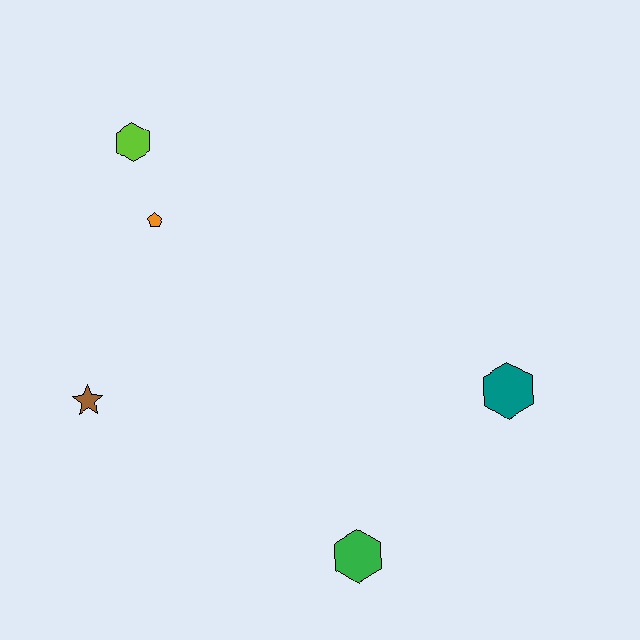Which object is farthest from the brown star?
The teal hexagon is farthest from the brown star.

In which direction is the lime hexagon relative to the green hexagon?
The lime hexagon is above the green hexagon.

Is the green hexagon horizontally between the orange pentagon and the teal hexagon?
Yes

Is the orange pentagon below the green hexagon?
No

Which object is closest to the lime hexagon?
The orange pentagon is closest to the lime hexagon.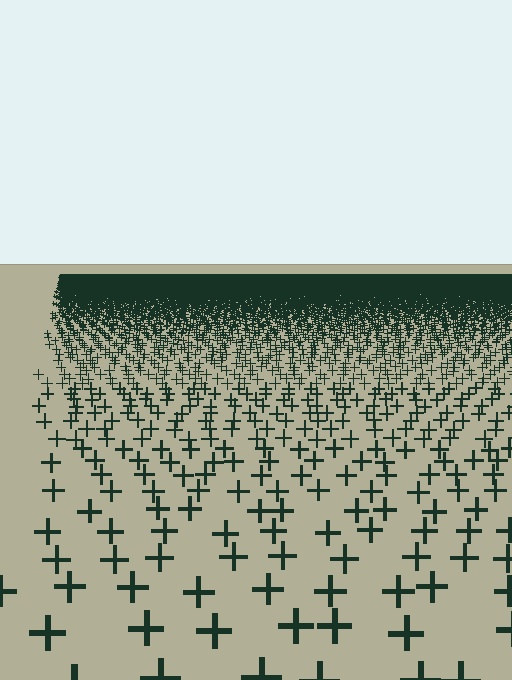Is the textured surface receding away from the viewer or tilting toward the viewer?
The surface is receding away from the viewer. Texture elements get smaller and denser toward the top.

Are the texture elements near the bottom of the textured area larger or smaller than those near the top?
Larger. Near the bottom, elements are closer to the viewer and appear at a bigger on-screen size.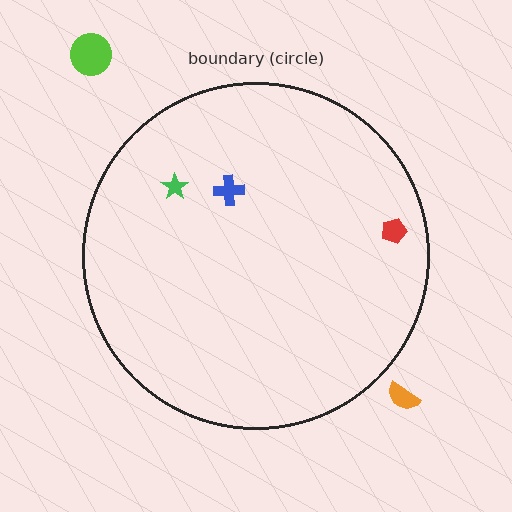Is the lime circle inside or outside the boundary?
Outside.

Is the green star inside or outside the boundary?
Inside.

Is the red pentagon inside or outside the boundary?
Inside.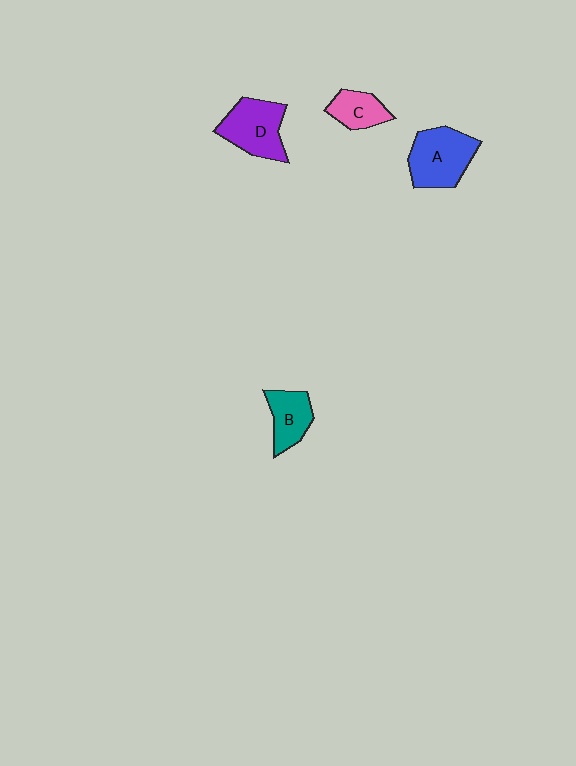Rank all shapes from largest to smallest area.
From largest to smallest: A (blue), D (purple), B (teal), C (pink).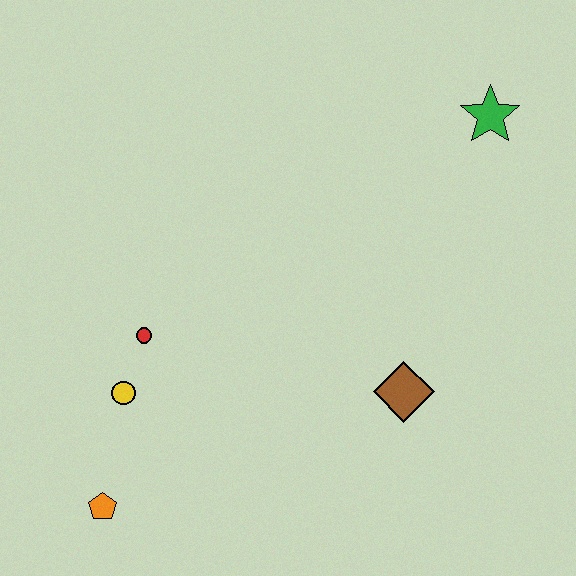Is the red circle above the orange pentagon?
Yes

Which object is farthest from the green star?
The orange pentagon is farthest from the green star.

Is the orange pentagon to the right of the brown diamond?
No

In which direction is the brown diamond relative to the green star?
The brown diamond is below the green star.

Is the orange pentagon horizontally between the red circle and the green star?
No